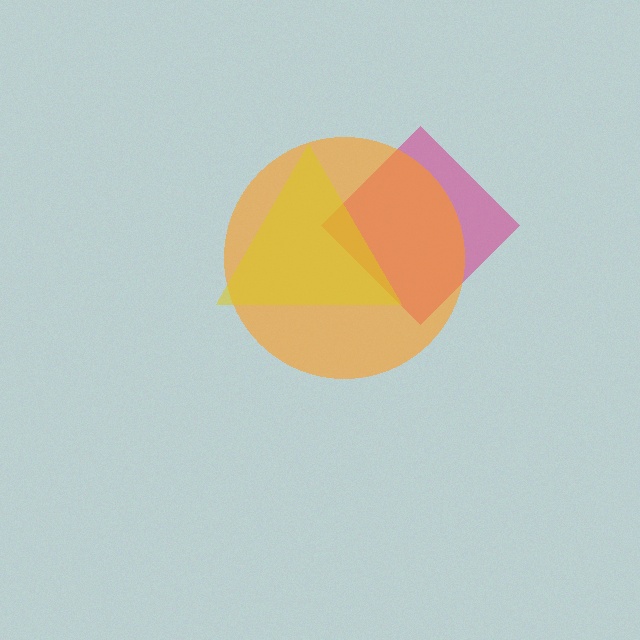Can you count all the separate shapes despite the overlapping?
Yes, there are 3 separate shapes.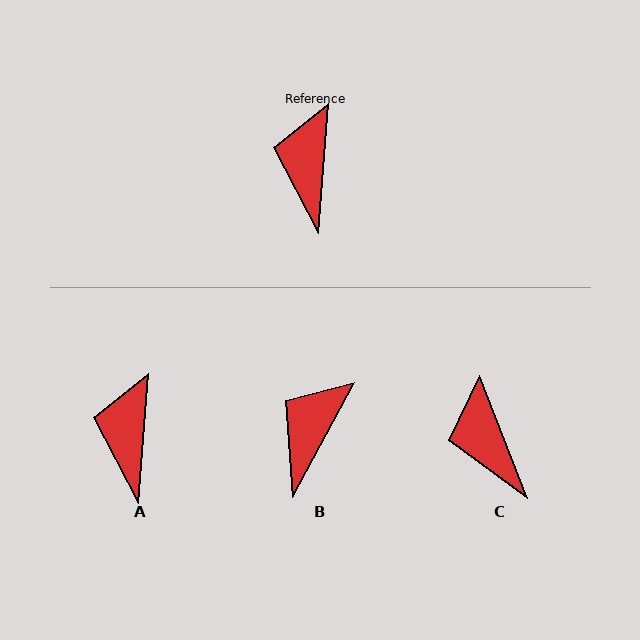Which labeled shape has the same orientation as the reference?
A.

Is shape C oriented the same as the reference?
No, it is off by about 26 degrees.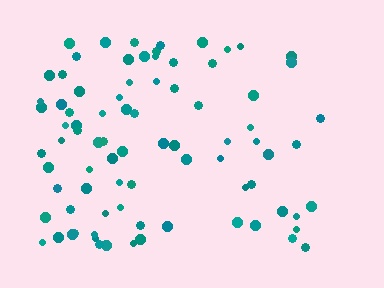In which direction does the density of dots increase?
From right to left, with the left side densest.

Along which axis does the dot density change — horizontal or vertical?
Horizontal.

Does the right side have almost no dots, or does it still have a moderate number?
Still a moderate number, just noticeably fewer than the left.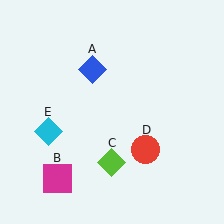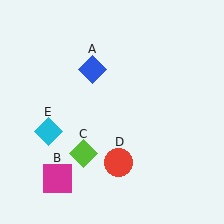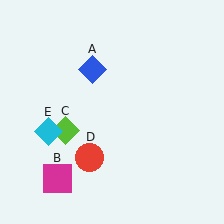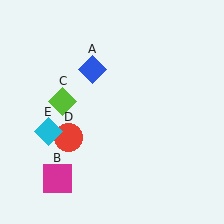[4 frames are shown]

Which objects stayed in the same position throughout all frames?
Blue diamond (object A) and magenta square (object B) and cyan diamond (object E) remained stationary.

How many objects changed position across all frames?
2 objects changed position: lime diamond (object C), red circle (object D).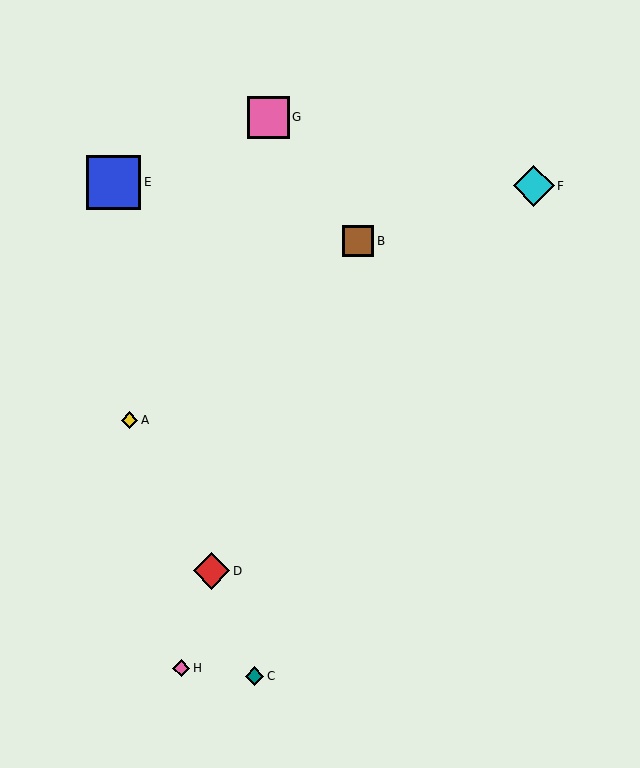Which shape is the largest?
The blue square (labeled E) is the largest.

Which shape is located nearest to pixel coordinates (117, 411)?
The yellow diamond (labeled A) at (130, 420) is nearest to that location.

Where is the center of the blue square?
The center of the blue square is at (114, 182).